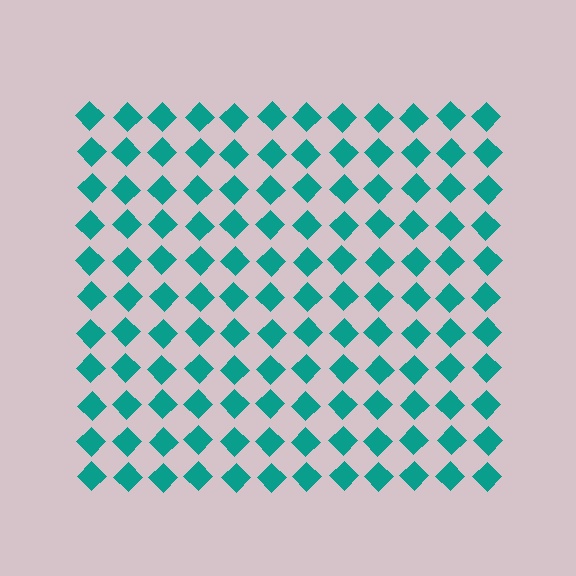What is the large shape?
The large shape is a square.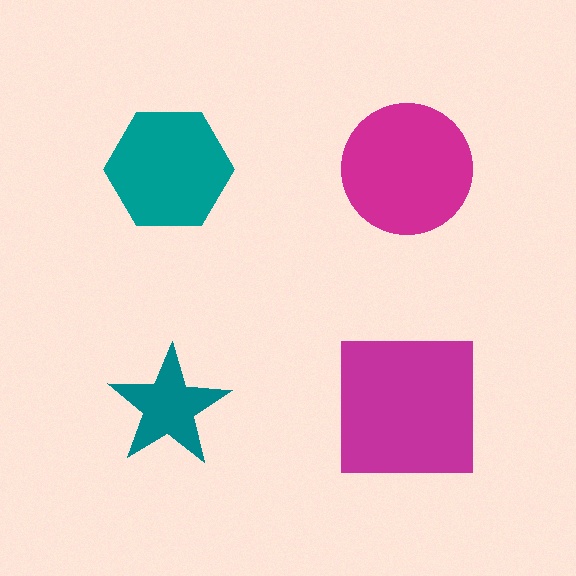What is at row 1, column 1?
A teal hexagon.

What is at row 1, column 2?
A magenta circle.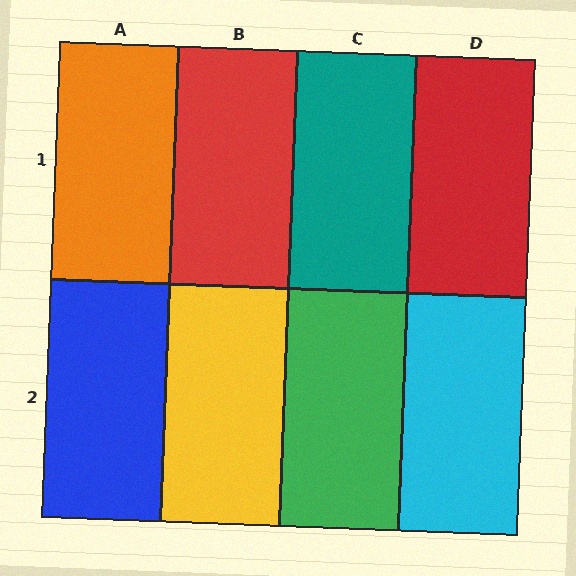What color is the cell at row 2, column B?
Yellow.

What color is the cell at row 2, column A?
Blue.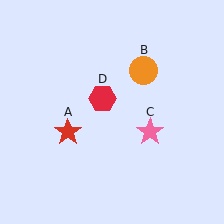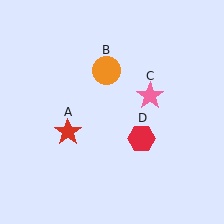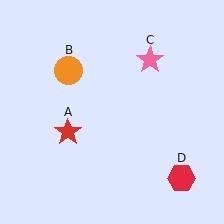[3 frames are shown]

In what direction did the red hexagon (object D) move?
The red hexagon (object D) moved down and to the right.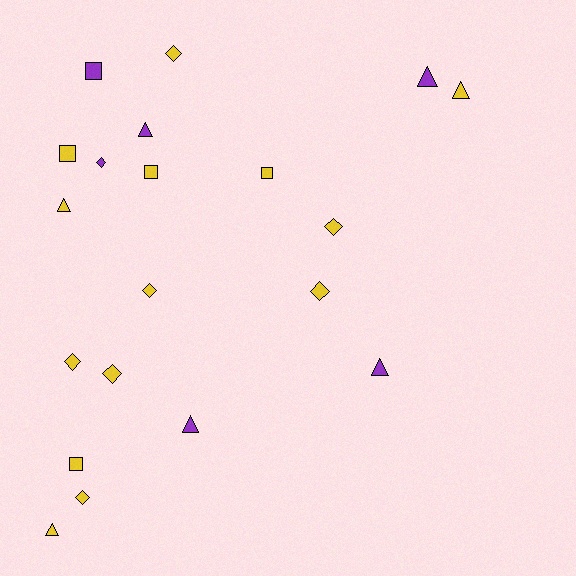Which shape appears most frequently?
Diamond, with 8 objects.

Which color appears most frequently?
Yellow, with 14 objects.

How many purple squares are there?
There is 1 purple square.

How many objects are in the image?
There are 20 objects.